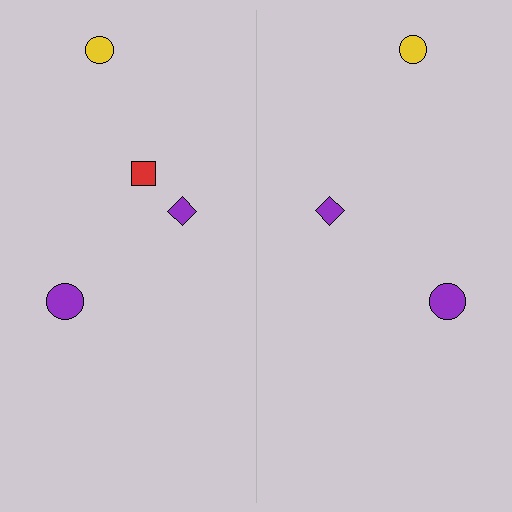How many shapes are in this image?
There are 7 shapes in this image.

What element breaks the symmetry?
A red square is missing from the right side.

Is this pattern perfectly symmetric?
No, the pattern is not perfectly symmetric. A red square is missing from the right side.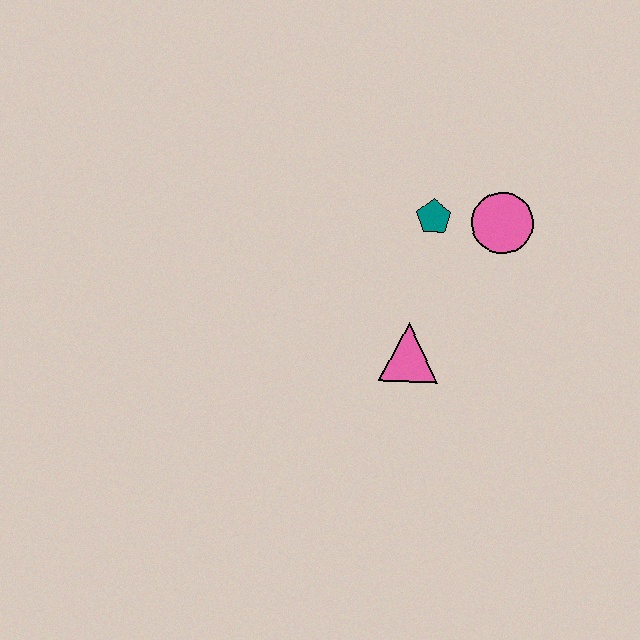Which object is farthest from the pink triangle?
The pink circle is farthest from the pink triangle.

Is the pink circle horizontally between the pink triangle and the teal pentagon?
No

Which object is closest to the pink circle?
The teal pentagon is closest to the pink circle.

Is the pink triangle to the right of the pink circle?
No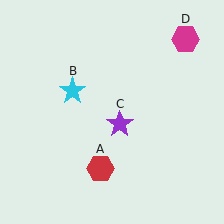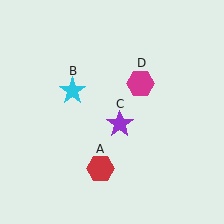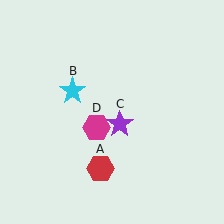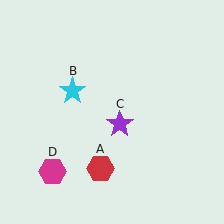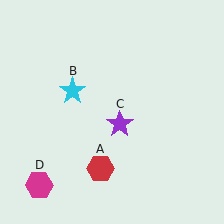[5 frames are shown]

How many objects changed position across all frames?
1 object changed position: magenta hexagon (object D).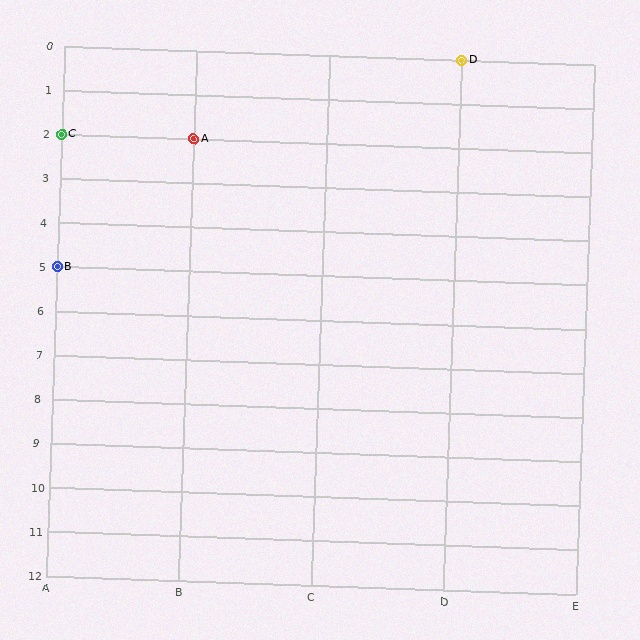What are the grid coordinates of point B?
Point B is at grid coordinates (A, 5).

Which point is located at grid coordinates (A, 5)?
Point B is at (A, 5).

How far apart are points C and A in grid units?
Points C and A are 1 column apart.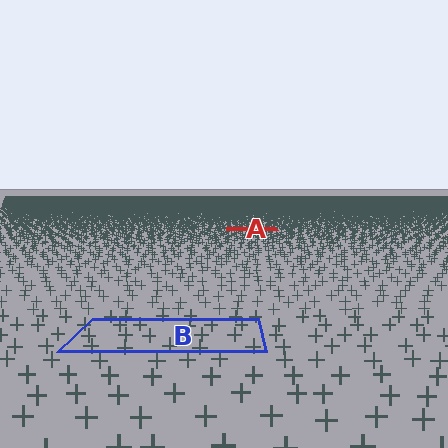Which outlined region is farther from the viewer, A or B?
Region A is farther from the viewer — the texture elements inside it appear smaller and more densely packed.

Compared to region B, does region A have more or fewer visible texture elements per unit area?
Region A has more texture elements per unit area — they are packed more densely because it is farther away.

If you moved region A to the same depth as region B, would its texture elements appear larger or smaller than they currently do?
They would appear larger. At a closer depth, the same texture elements are projected at a bigger on-screen size.